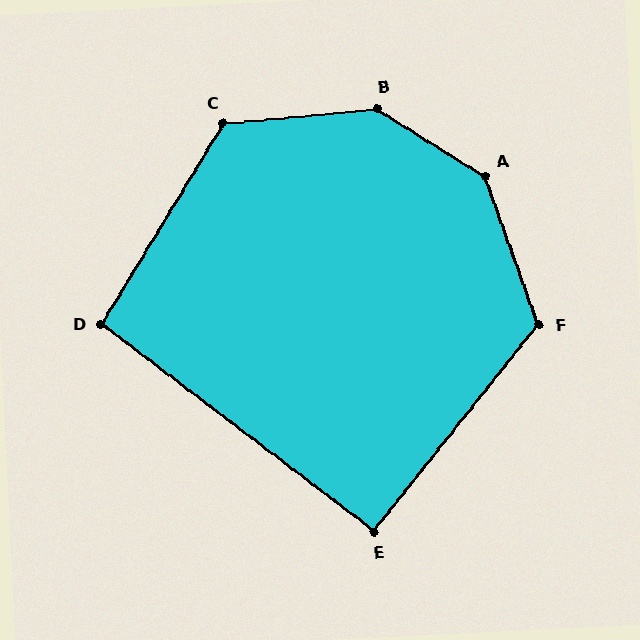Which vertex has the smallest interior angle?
E, at approximately 91 degrees.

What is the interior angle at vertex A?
Approximately 142 degrees (obtuse).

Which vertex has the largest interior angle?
B, at approximately 142 degrees.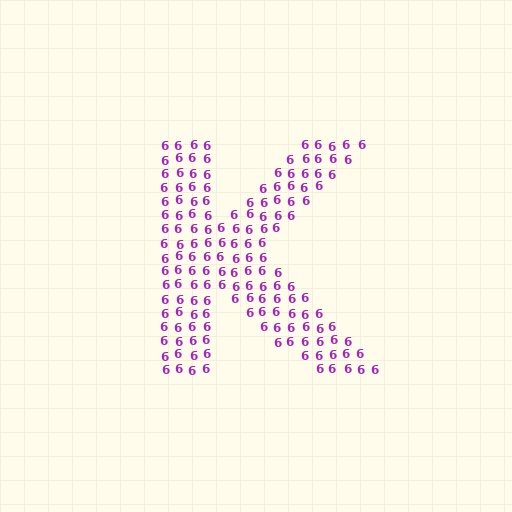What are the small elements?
The small elements are digit 6's.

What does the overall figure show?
The overall figure shows the letter K.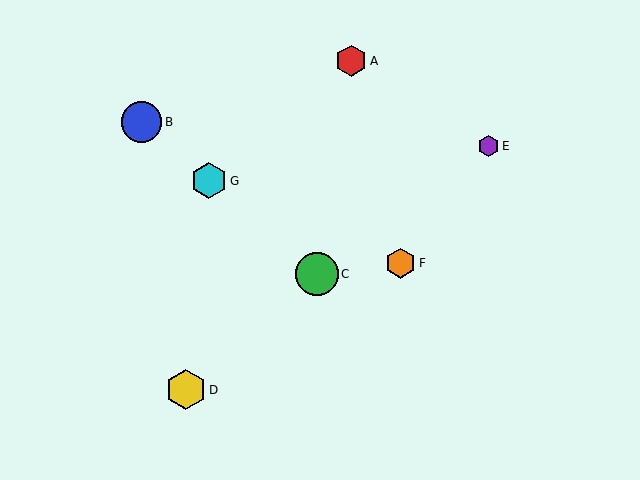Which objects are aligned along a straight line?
Objects B, C, G are aligned along a straight line.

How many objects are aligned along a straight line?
3 objects (B, C, G) are aligned along a straight line.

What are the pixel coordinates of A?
Object A is at (351, 61).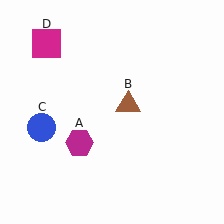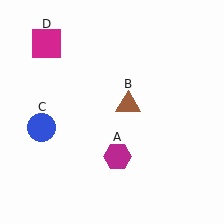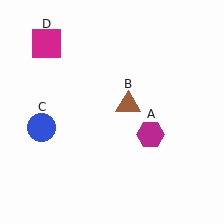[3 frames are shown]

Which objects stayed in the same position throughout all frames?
Brown triangle (object B) and blue circle (object C) and magenta square (object D) remained stationary.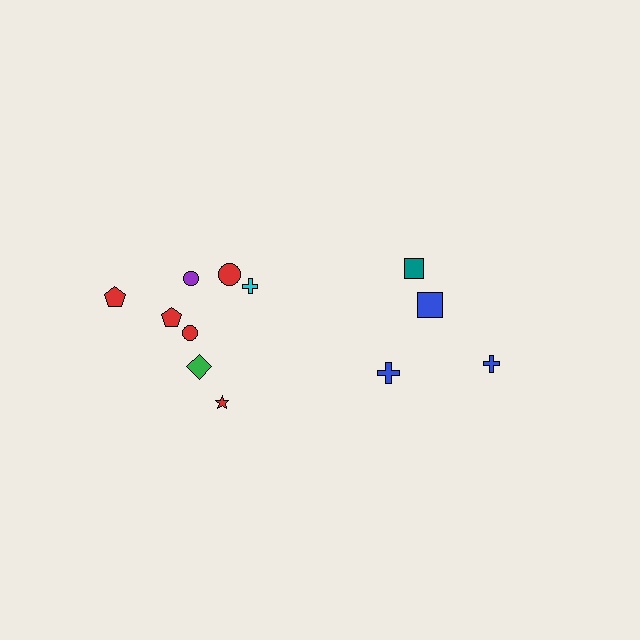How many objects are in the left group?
There are 8 objects.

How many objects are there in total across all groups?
There are 12 objects.